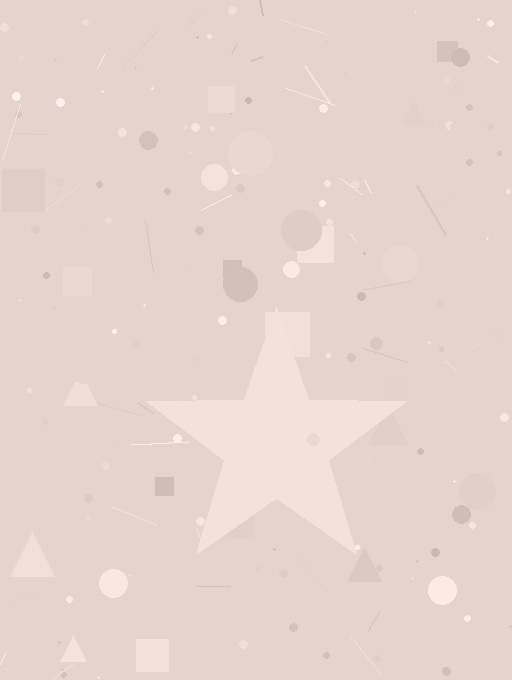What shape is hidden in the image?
A star is hidden in the image.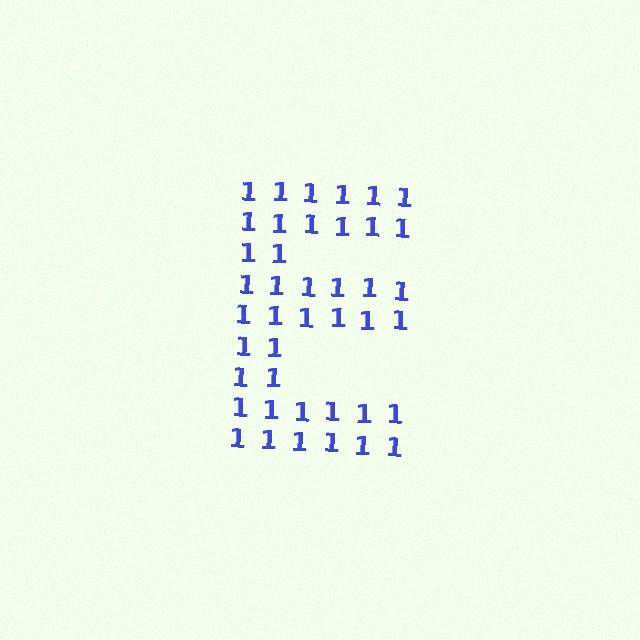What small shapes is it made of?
It is made of small digit 1's.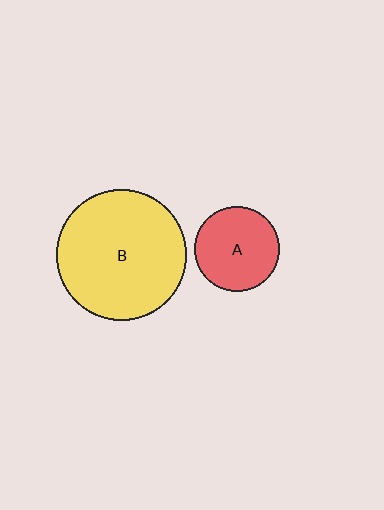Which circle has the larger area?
Circle B (yellow).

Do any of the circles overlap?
No, none of the circles overlap.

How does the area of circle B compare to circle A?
Approximately 2.4 times.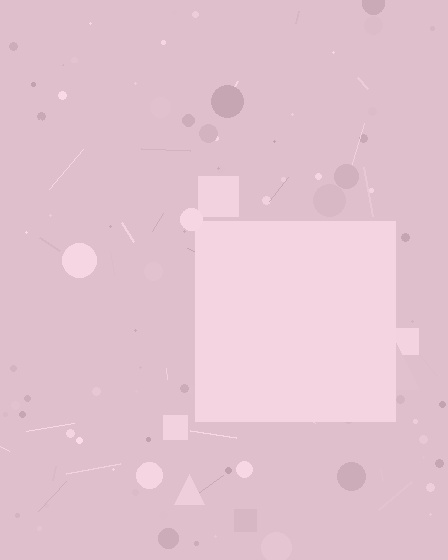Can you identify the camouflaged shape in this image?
The camouflaged shape is a square.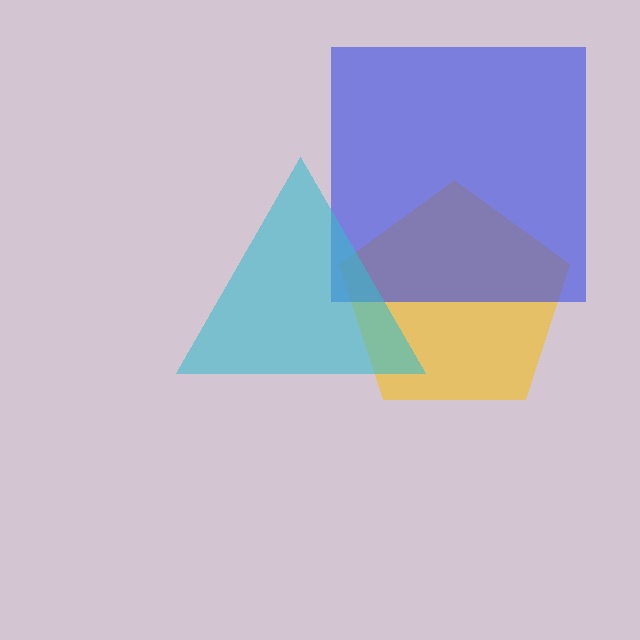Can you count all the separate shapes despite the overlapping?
Yes, there are 3 separate shapes.